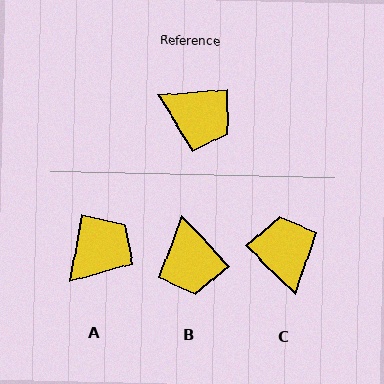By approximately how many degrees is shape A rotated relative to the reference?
Approximately 75 degrees counter-clockwise.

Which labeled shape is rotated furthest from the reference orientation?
C, about 130 degrees away.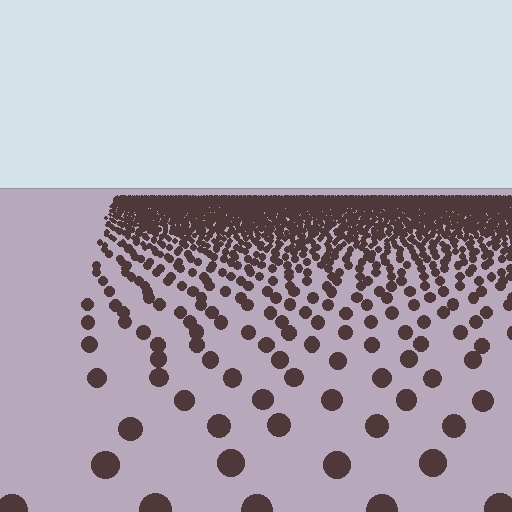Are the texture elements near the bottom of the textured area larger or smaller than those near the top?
Larger. Near the bottom, elements are closer to the viewer and appear at a bigger on-screen size.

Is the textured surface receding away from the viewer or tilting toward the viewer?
The surface is receding away from the viewer. Texture elements get smaller and denser toward the top.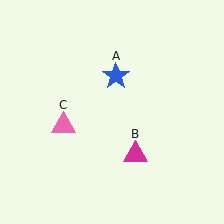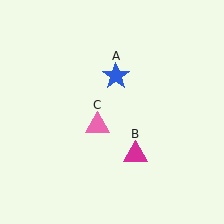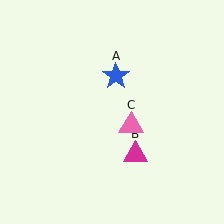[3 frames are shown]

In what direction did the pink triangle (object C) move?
The pink triangle (object C) moved right.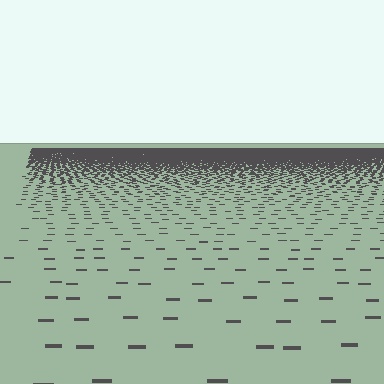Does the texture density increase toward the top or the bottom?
Density increases toward the top.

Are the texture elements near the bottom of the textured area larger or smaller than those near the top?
Larger. Near the bottom, elements are closer to the viewer and appear at a bigger on-screen size.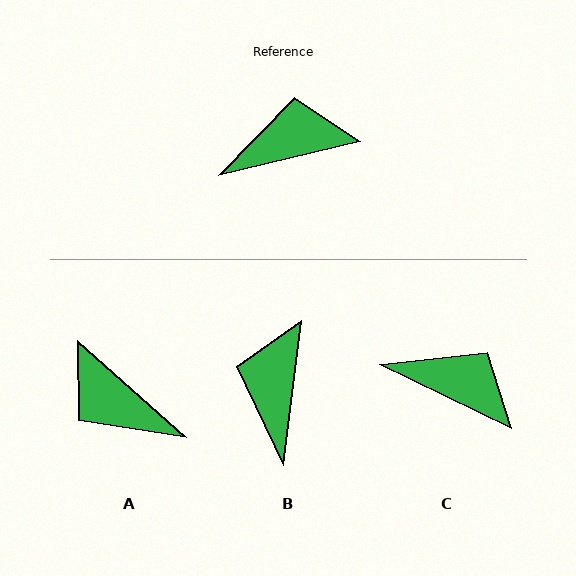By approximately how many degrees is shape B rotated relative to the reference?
Approximately 69 degrees counter-clockwise.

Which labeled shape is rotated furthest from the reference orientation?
A, about 125 degrees away.